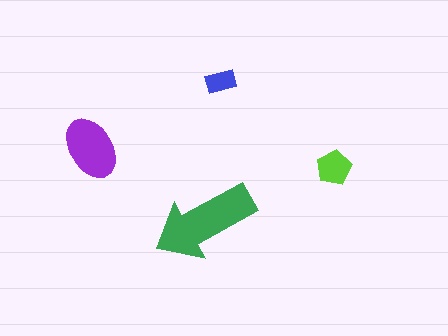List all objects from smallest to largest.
The blue rectangle, the lime pentagon, the purple ellipse, the green arrow.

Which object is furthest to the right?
The lime pentagon is rightmost.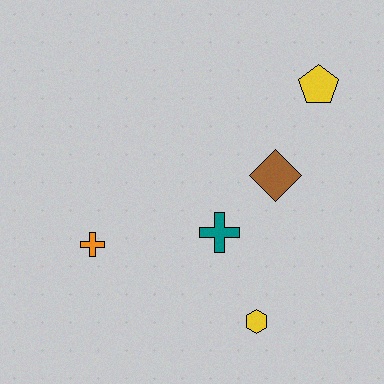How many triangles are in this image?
There are no triangles.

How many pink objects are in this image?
There are no pink objects.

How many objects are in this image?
There are 5 objects.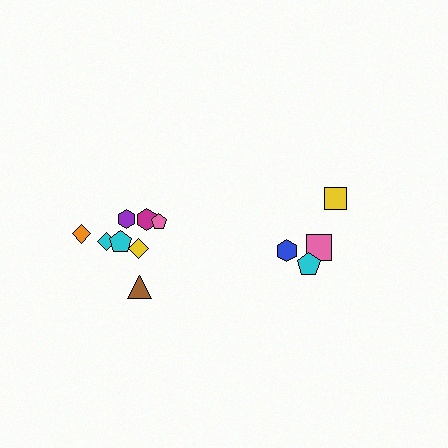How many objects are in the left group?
There are 8 objects.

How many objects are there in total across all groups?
There are 12 objects.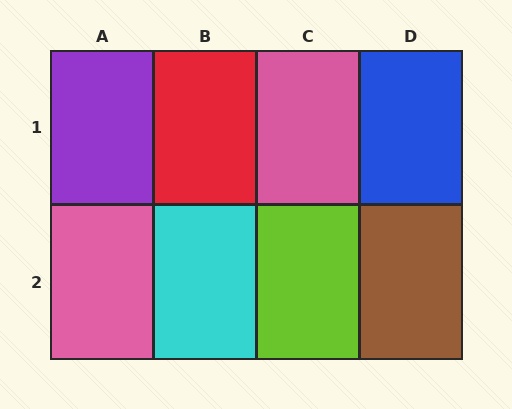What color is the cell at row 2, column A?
Pink.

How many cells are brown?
1 cell is brown.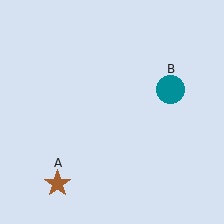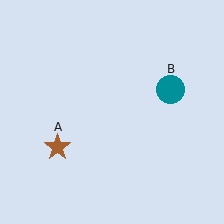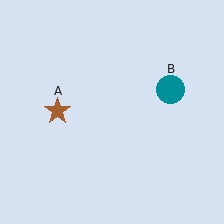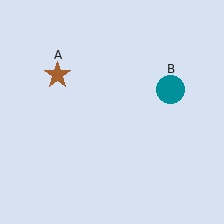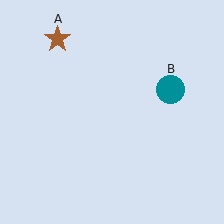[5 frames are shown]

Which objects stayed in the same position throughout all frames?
Teal circle (object B) remained stationary.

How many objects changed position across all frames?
1 object changed position: brown star (object A).